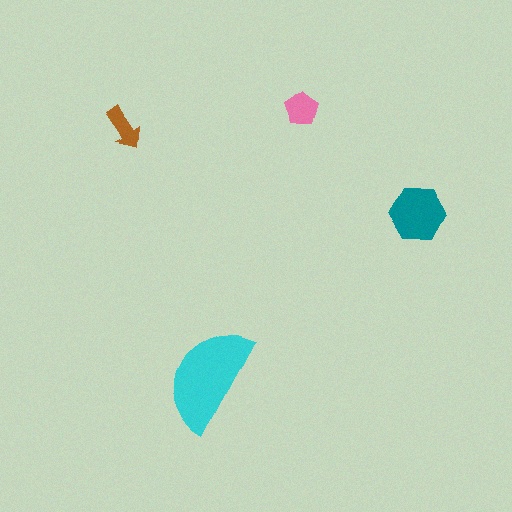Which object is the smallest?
The brown arrow.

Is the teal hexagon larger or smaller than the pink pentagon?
Larger.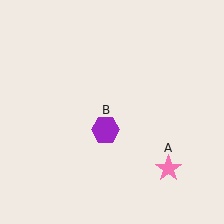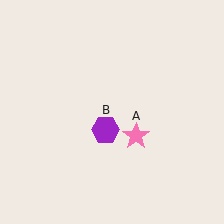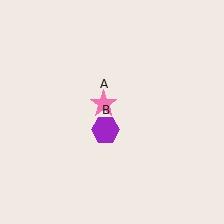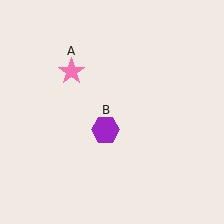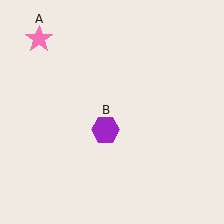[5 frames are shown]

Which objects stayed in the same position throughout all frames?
Purple hexagon (object B) remained stationary.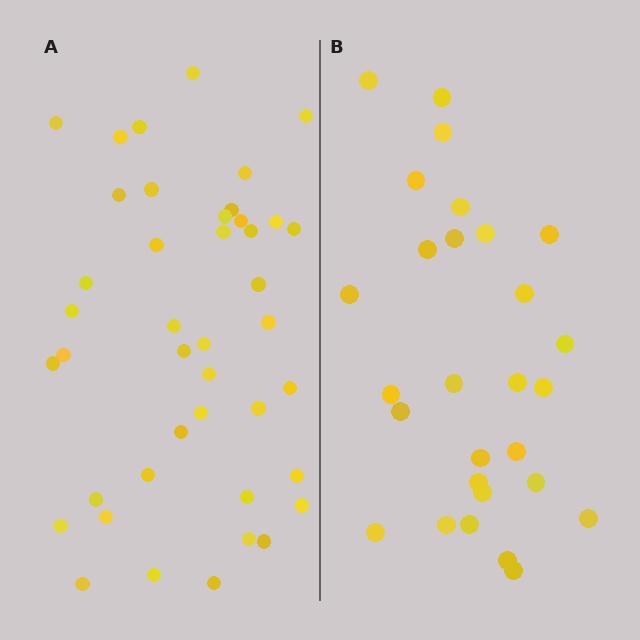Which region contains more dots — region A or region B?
Region A (the left region) has more dots.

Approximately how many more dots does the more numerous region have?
Region A has approximately 15 more dots than region B.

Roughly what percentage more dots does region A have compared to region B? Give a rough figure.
About 50% more.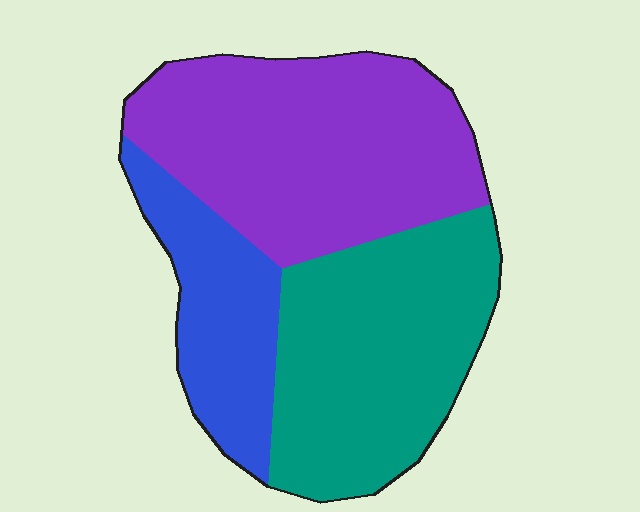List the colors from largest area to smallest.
From largest to smallest: purple, teal, blue.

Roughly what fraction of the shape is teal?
Teal takes up about three eighths (3/8) of the shape.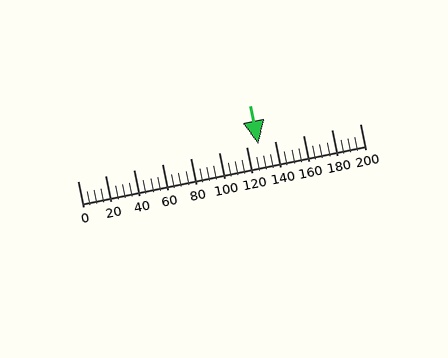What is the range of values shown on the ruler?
The ruler shows values from 0 to 200.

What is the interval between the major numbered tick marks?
The major tick marks are spaced 20 units apart.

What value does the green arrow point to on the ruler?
The green arrow points to approximately 128.